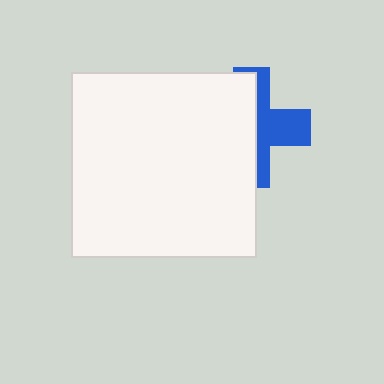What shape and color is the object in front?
The object in front is a white square.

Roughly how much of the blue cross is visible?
A small part of it is visible (roughly 42%).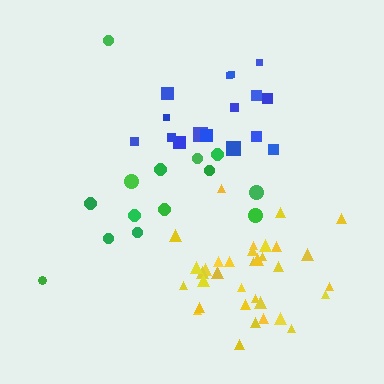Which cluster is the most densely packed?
Yellow.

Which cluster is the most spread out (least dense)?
Green.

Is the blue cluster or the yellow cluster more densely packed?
Yellow.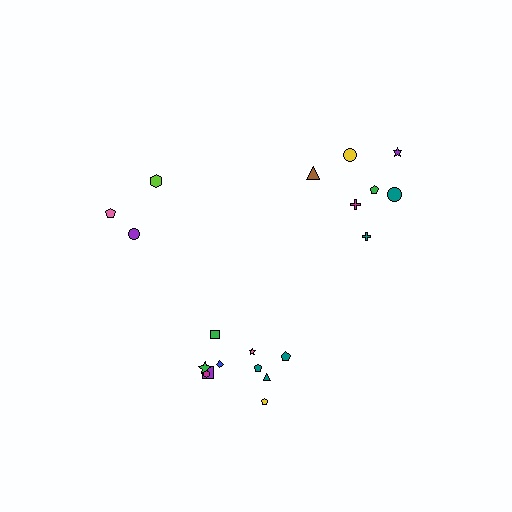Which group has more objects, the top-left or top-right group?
The top-right group.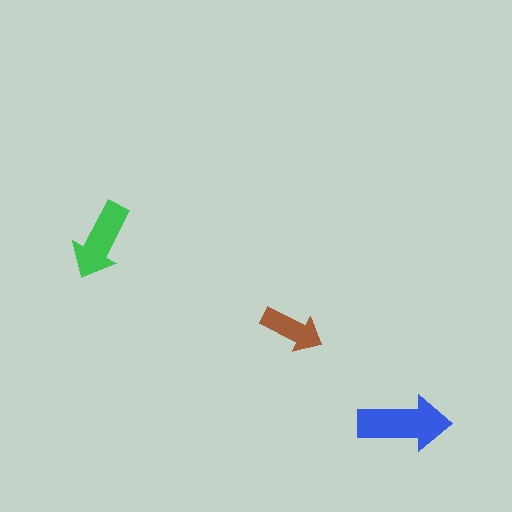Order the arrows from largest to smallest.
the blue one, the green one, the brown one.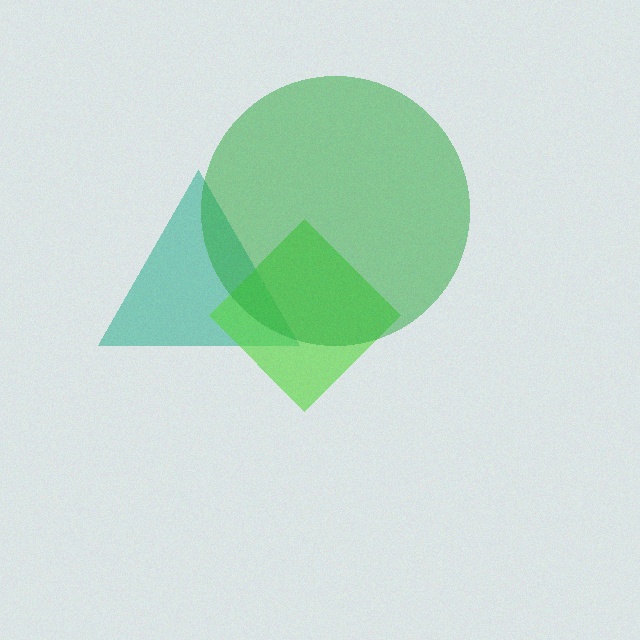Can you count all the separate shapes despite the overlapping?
Yes, there are 3 separate shapes.